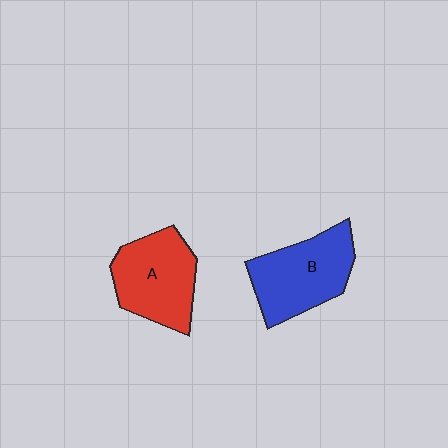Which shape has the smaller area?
Shape A (red).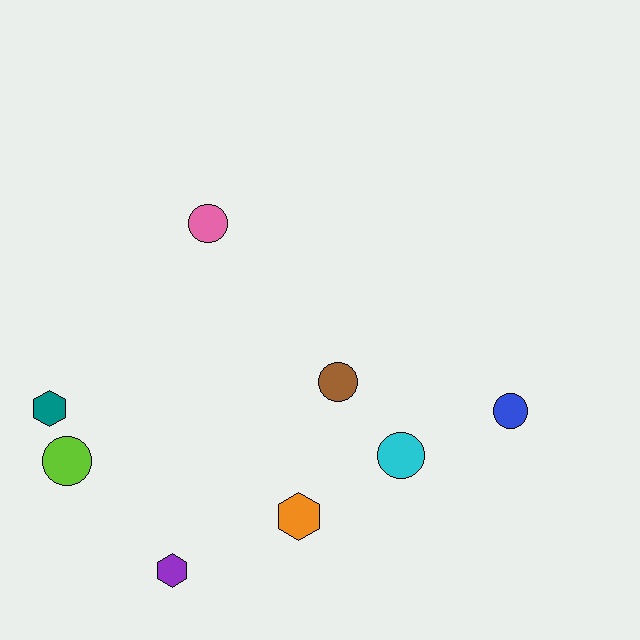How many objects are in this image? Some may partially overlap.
There are 8 objects.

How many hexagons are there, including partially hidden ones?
There are 3 hexagons.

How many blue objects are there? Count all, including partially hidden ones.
There is 1 blue object.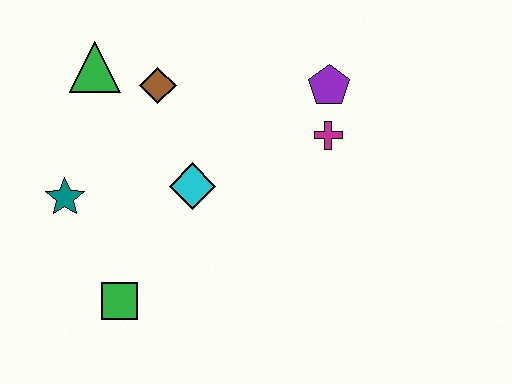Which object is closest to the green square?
The teal star is closest to the green square.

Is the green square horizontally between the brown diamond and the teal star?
Yes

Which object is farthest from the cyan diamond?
The purple pentagon is farthest from the cyan diamond.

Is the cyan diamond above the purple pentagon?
No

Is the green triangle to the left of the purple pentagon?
Yes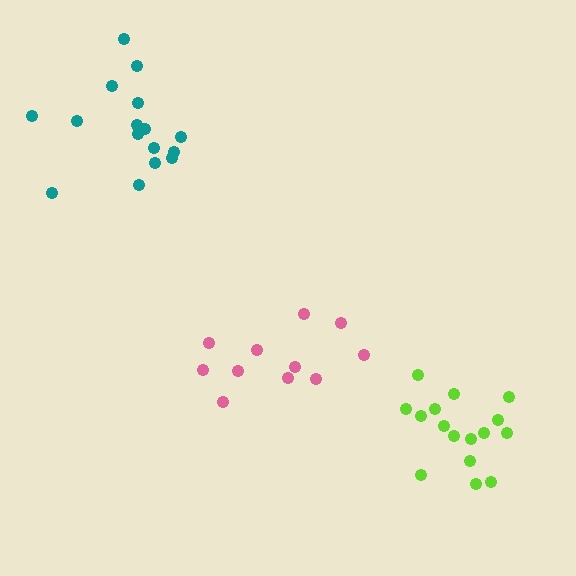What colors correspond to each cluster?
The clusters are colored: lime, pink, teal.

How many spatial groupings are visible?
There are 3 spatial groupings.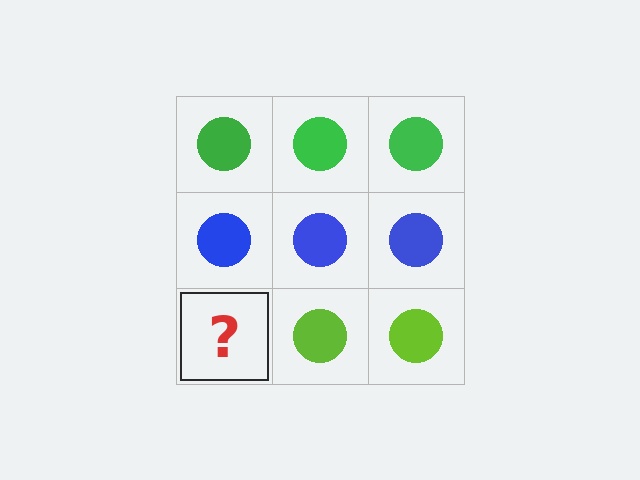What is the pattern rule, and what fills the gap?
The rule is that each row has a consistent color. The gap should be filled with a lime circle.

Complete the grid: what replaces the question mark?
The question mark should be replaced with a lime circle.